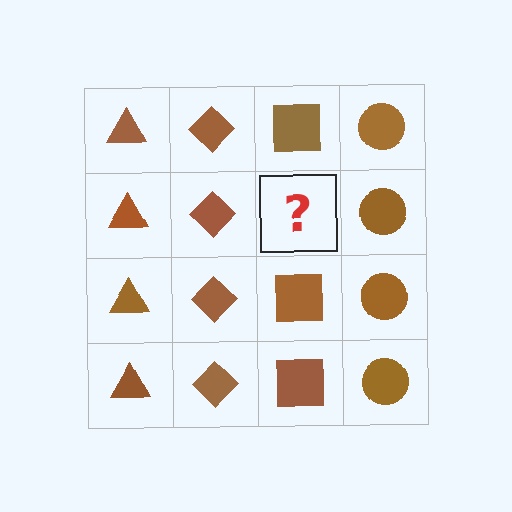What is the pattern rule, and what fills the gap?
The rule is that each column has a consistent shape. The gap should be filled with a brown square.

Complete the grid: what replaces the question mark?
The question mark should be replaced with a brown square.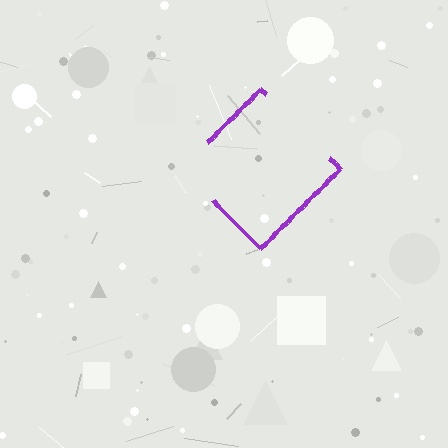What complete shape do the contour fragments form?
The contour fragments form a diamond.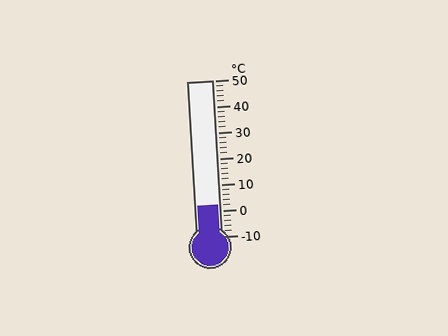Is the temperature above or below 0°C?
The temperature is above 0°C.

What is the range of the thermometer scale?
The thermometer scale ranges from -10°C to 50°C.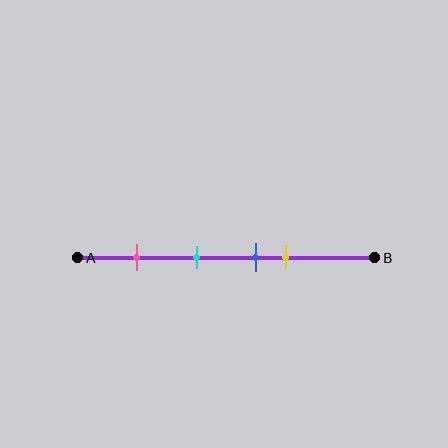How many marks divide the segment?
There are 4 marks dividing the segment.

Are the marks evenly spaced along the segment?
No, the marks are not evenly spaced.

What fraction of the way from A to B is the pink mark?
The pink mark is approximately 20% (0.2) of the way from A to B.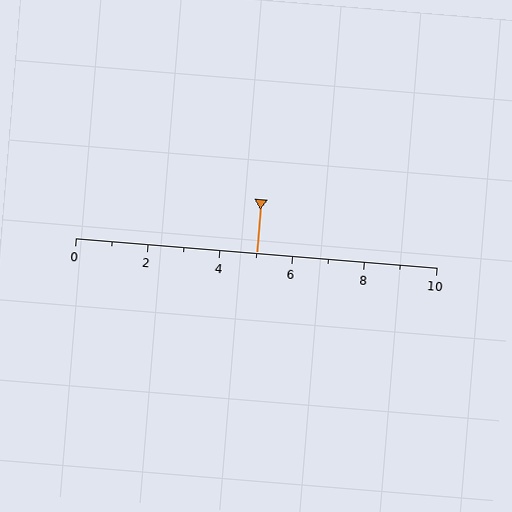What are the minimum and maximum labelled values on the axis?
The axis runs from 0 to 10.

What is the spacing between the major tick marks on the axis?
The major ticks are spaced 2 apart.